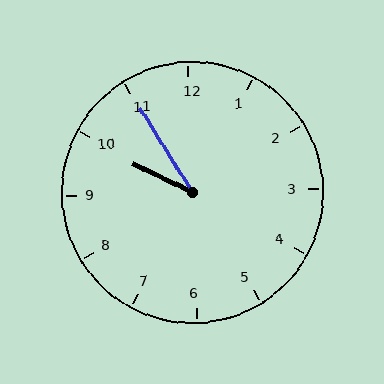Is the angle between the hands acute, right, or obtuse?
It is acute.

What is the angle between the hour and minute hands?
Approximately 32 degrees.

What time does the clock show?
9:55.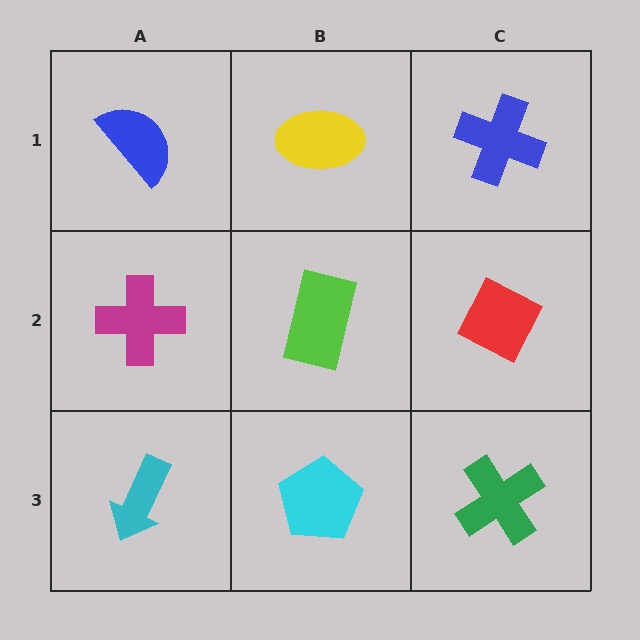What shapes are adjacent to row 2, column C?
A blue cross (row 1, column C), a green cross (row 3, column C), a lime rectangle (row 2, column B).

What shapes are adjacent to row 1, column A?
A magenta cross (row 2, column A), a yellow ellipse (row 1, column B).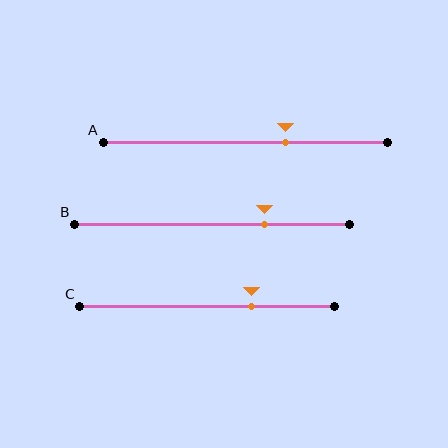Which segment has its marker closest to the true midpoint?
Segment A has its marker closest to the true midpoint.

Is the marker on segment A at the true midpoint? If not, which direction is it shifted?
No, the marker on segment A is shifted to the right by about 14% of the segment length.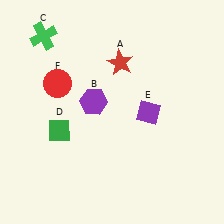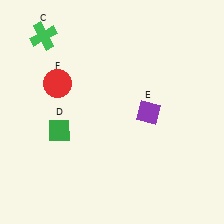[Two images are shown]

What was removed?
The red star (A), the purple hexagon (B) were removed in Image 2.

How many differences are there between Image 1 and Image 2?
There are 2 differences between the two images.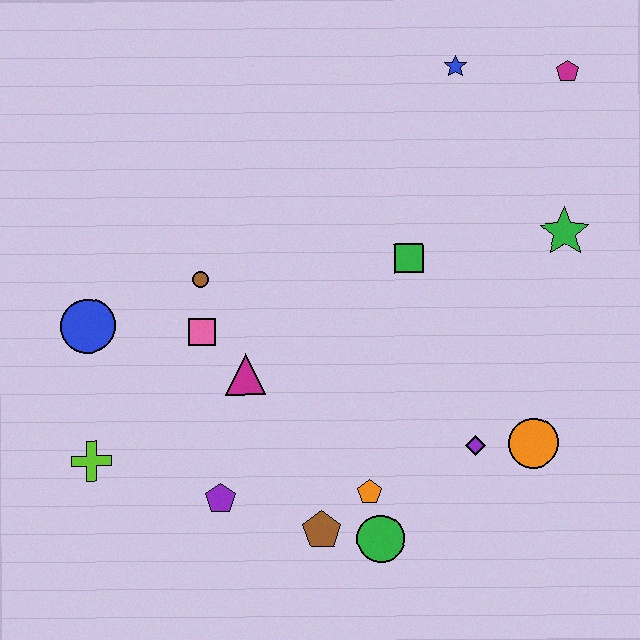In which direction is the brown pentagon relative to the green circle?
The brown pentagon is to the left of the green circle.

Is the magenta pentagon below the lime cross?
No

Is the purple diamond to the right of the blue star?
Yes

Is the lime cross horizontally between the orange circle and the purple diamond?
No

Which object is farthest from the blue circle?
The magenta pentagon is farthest from the blue circle.